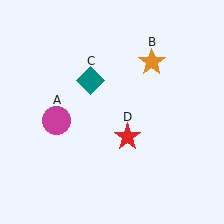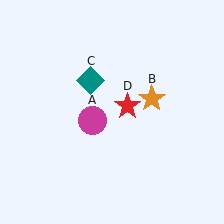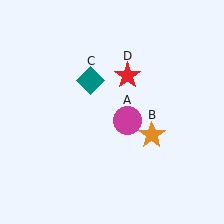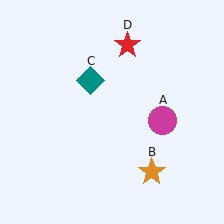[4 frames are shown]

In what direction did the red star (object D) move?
The red star (object D) moved up.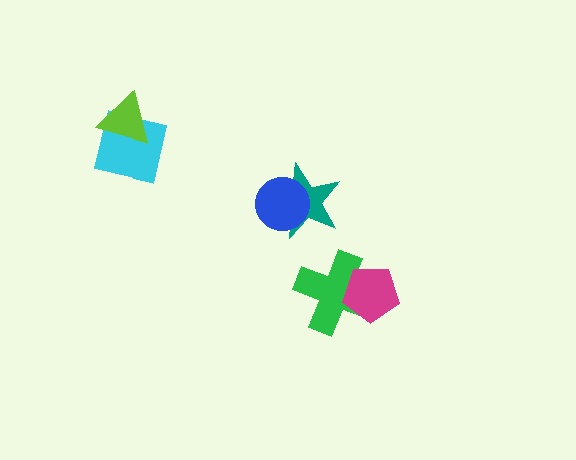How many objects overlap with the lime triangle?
1 object overlaps with the lime triangle.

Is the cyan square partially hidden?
Yes, it is partially covered by another shape.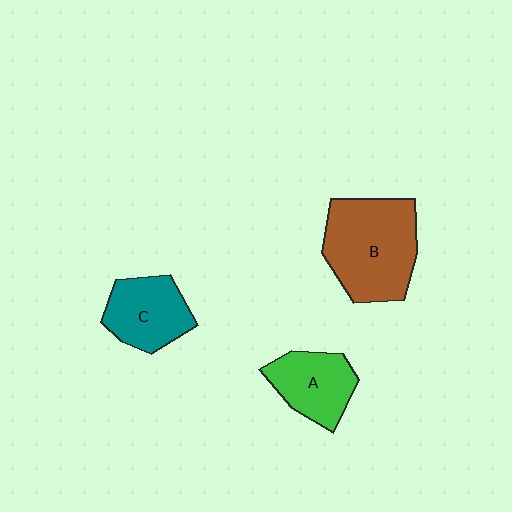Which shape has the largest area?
Shape B (brown).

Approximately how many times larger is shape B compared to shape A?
Approximately 1.7 times.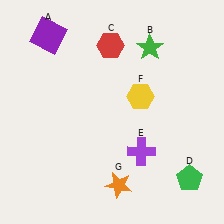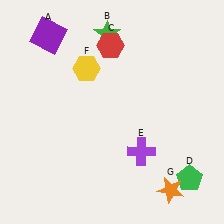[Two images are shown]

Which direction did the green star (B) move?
The green star (B) moved left.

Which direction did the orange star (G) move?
The orange star (G) moved right.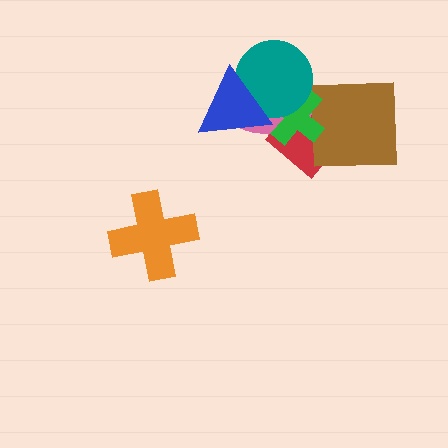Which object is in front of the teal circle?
The blue triangle is in front of the teal circle.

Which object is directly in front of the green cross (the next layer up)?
The teal circle is directly in front of the green cross.